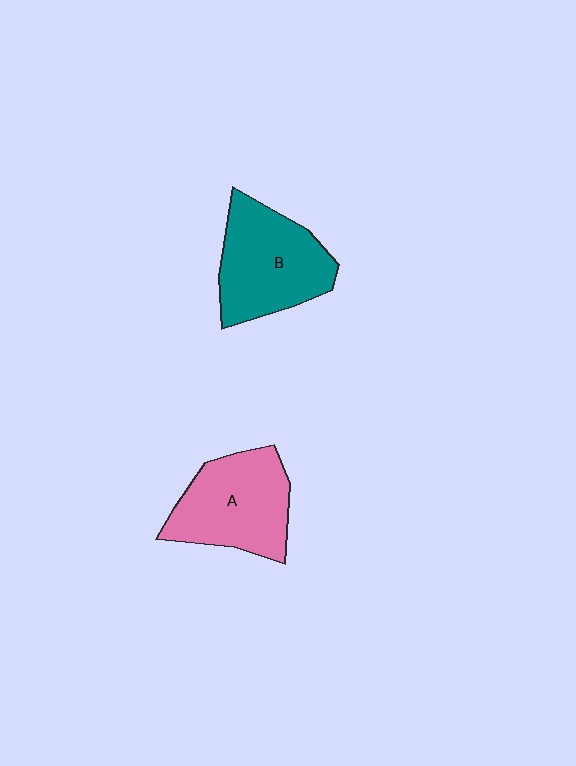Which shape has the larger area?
Shape B (teal).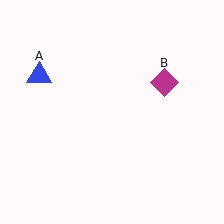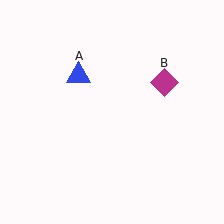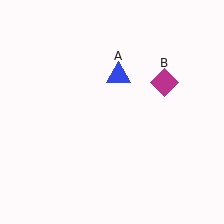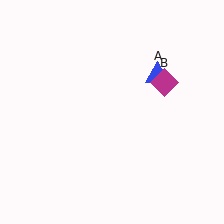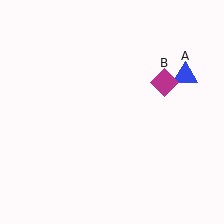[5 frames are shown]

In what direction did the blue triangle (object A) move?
The blue triangle (object A) moved right.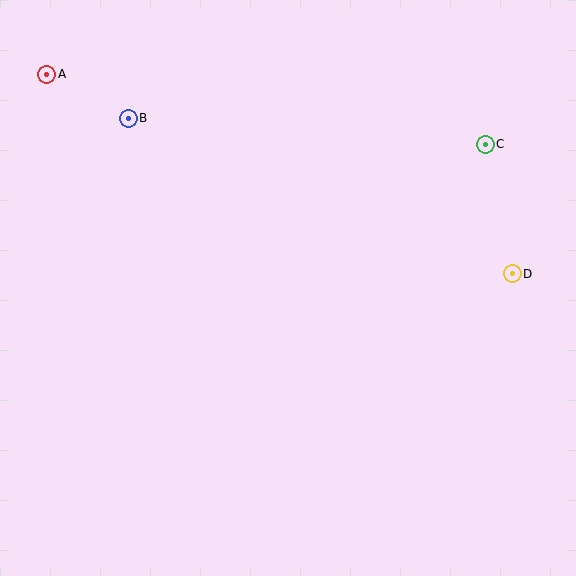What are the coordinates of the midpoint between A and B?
The midpoint between A and B is at (87, 96).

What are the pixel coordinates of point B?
Point B is at (128, 118).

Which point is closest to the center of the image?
Point D at (512, 274) is closest to the center.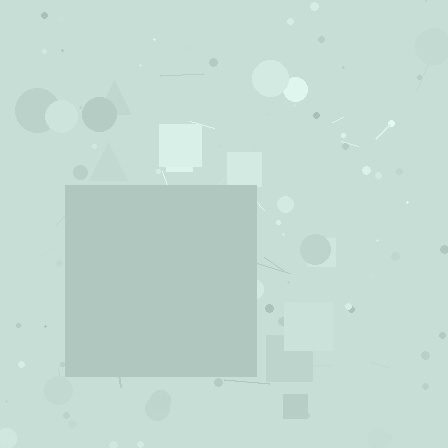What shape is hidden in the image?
A square is hidden in the image.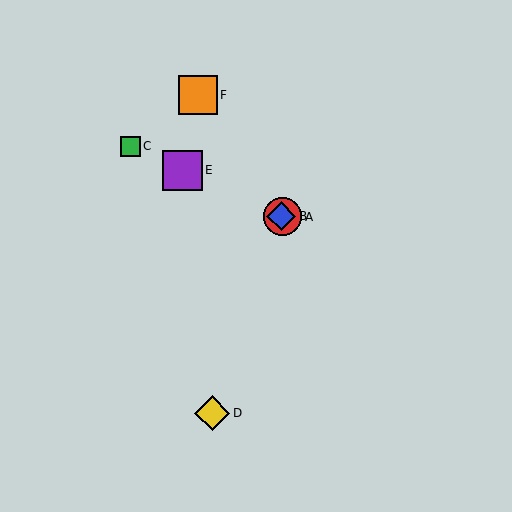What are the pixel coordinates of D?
Object D is at (212, 413).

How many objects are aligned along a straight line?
4 objects (A, B, C, E) are aligned along a straight line.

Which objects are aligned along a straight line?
Objects A, B, C, E are aligned along a straight line.